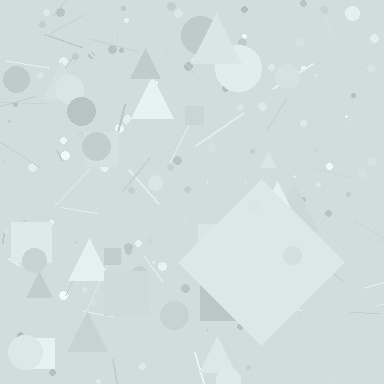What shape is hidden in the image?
A diamond is hidden in the image.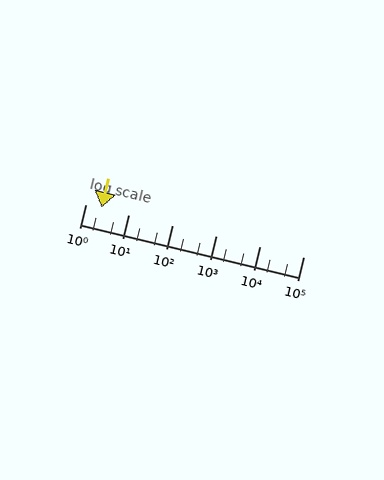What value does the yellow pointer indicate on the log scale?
The pointer indicates approximately 2.3.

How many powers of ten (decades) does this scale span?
The scale spans 5 decades, from 1 to 100000.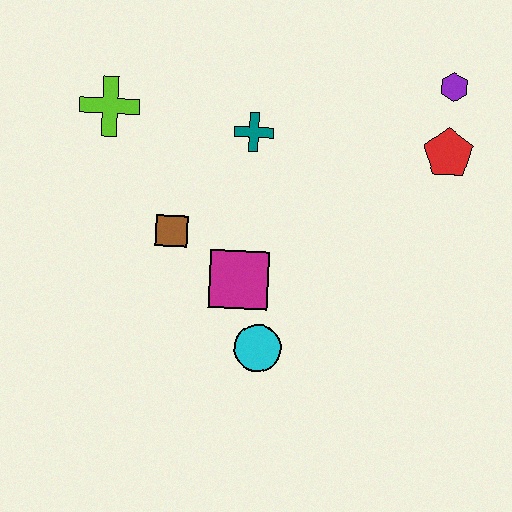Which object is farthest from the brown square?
The purple hexagon is farthest from the brown square.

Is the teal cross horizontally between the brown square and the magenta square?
No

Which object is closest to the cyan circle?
The magenta square is closest to the cyan circle.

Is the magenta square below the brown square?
Yes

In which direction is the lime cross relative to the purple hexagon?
The lime cross is to the left of the purple hexagon.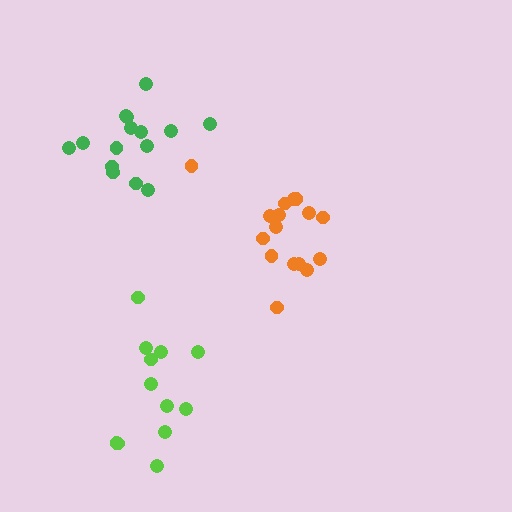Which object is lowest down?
The lime cluster is bottommost.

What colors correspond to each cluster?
The clusters are colored: green, lime, orange.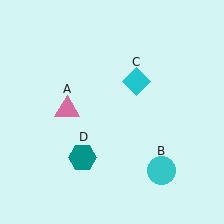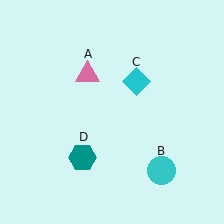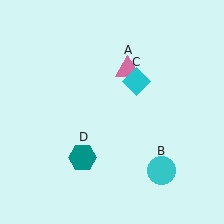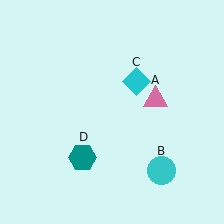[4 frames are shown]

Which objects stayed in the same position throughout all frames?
Cyan circle (object B) and cyan diamond (object C) and teal hexagon (object D) remained stationary.